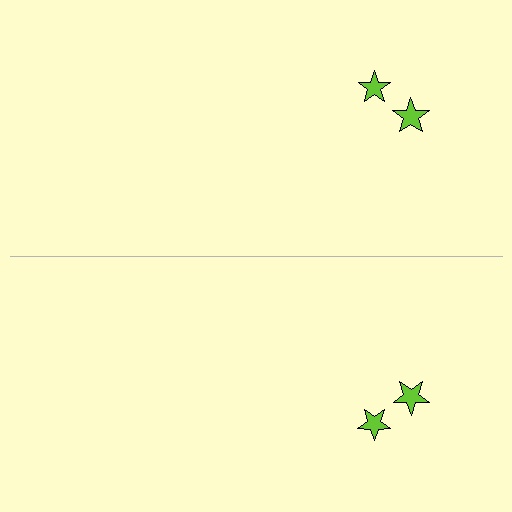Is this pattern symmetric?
Yes, this pattern has bilateral (reflection) symmetry.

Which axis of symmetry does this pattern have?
The pattern has a horizontal axis of symmetry running through the center of the image.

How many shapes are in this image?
There are 4 shapes in this image.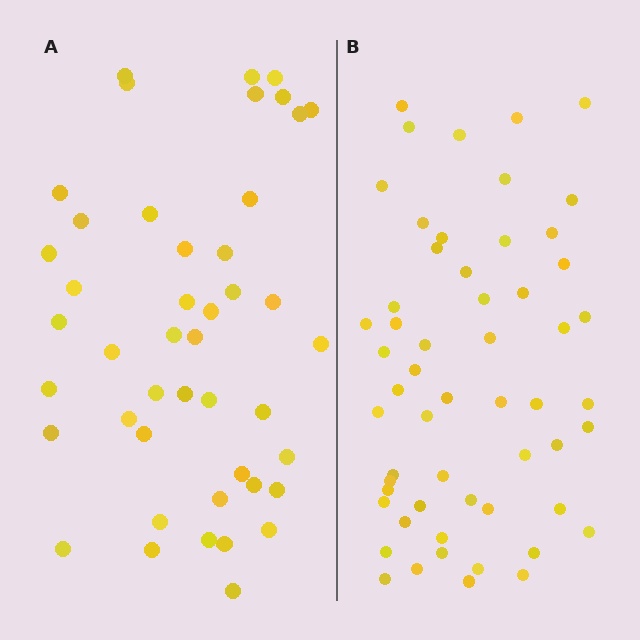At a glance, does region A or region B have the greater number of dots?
Region B (the right region) has more dots.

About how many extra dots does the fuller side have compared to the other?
Region B has roughly 12 or so more dots than region A.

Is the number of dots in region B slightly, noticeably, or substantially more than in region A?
Region B has only slightly more — the two regions are fairly close. The ratio is roughly 1.2 to 1.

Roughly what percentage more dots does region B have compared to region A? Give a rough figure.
About 25% more.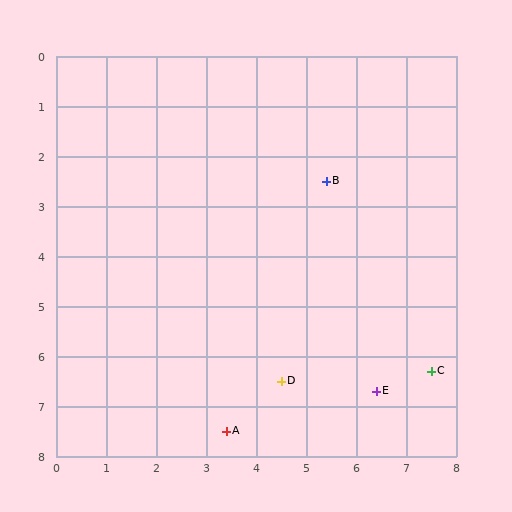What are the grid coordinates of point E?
Point E is at approximately (6.4, 6.7).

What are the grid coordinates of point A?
Point A is at approximately (3.4, 7.5).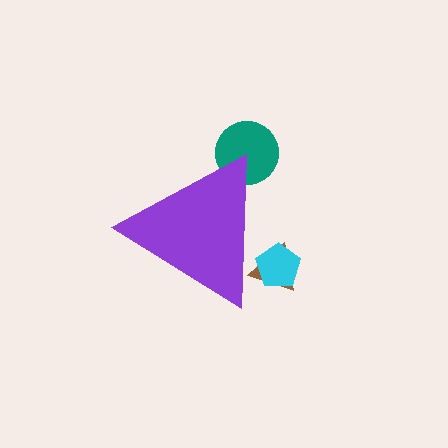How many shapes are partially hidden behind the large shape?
3 shapes are partially hidden.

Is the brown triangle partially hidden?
Yes, the brown triangle is partially hidden behind the purple triangle.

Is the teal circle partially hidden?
Yes, the teal circle is partially hidden behind the purple triangle.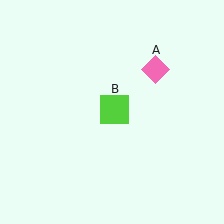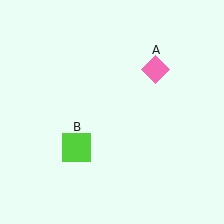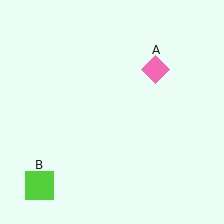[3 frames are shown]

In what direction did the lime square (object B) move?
The lime square (object B) moved down and to the left.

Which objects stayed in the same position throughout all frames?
Pink diamond (object A) remained stationary.